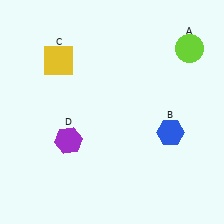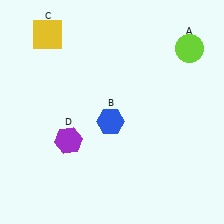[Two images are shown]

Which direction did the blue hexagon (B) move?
The blue hexagon (B) moved left.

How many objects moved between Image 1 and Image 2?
2 objects moved between the two images.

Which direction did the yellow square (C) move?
The yellow square (C) moved up.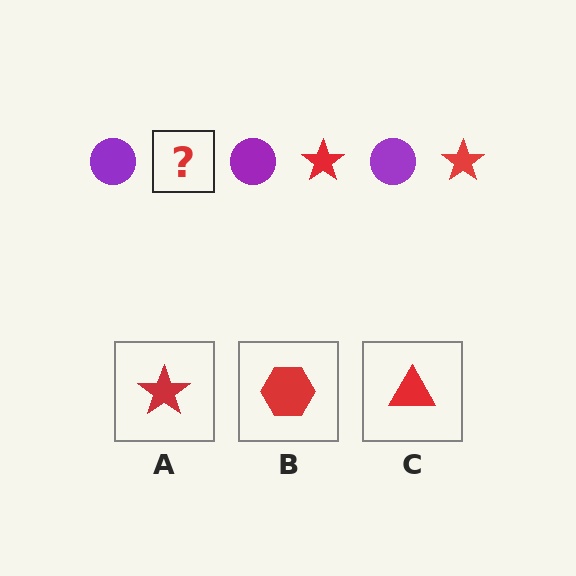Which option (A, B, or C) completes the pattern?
A.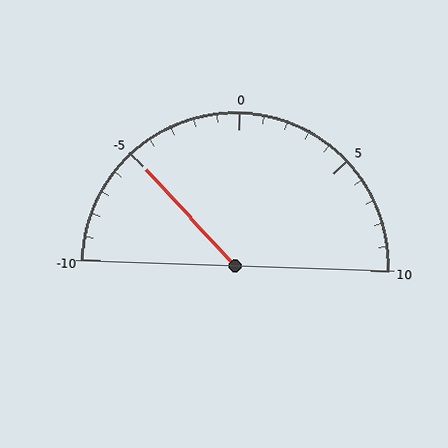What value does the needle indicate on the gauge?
The needle indicates approximately -5.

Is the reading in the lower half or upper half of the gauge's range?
The reading is in the lower half of the range (-10 to 10).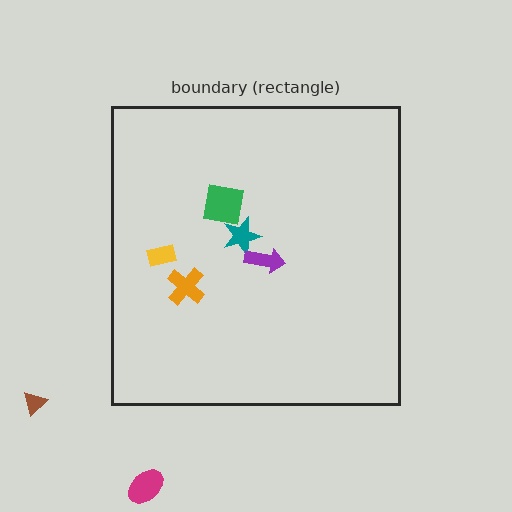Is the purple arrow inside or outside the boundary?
Inside.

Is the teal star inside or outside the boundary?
Inside.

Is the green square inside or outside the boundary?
Inside.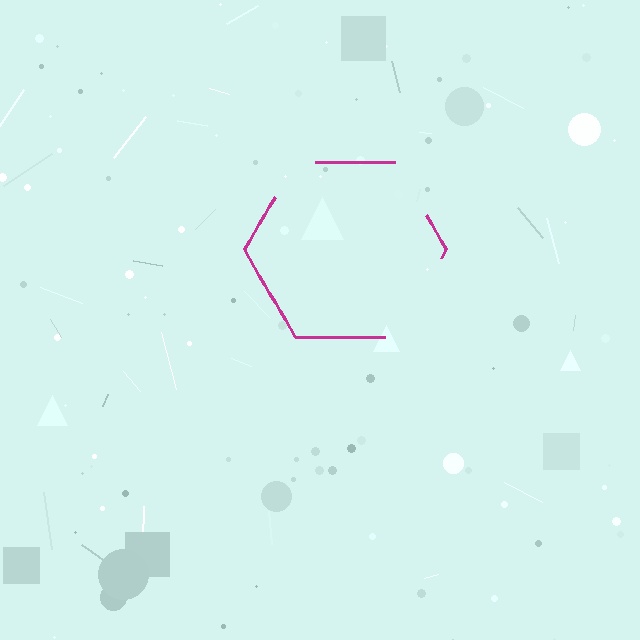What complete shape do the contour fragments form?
The contour fragments form a hexagon.